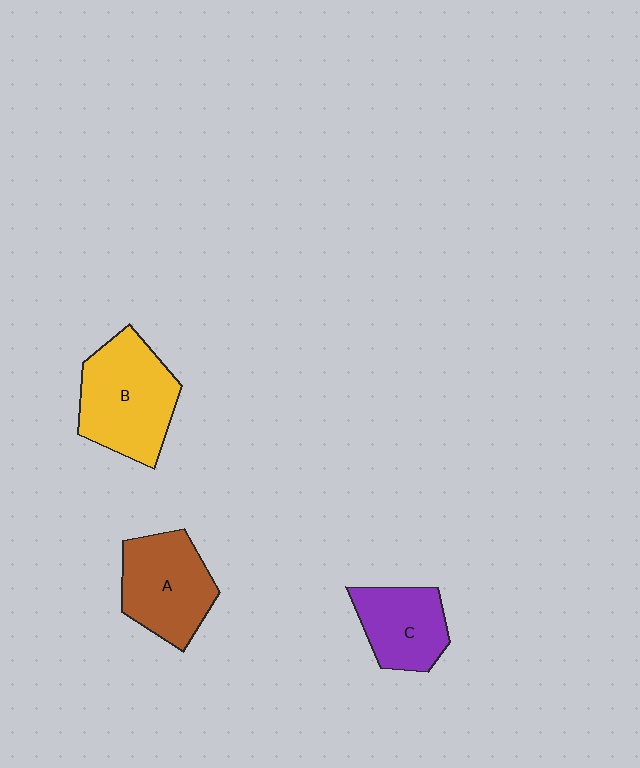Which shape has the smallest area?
Shape C (purple).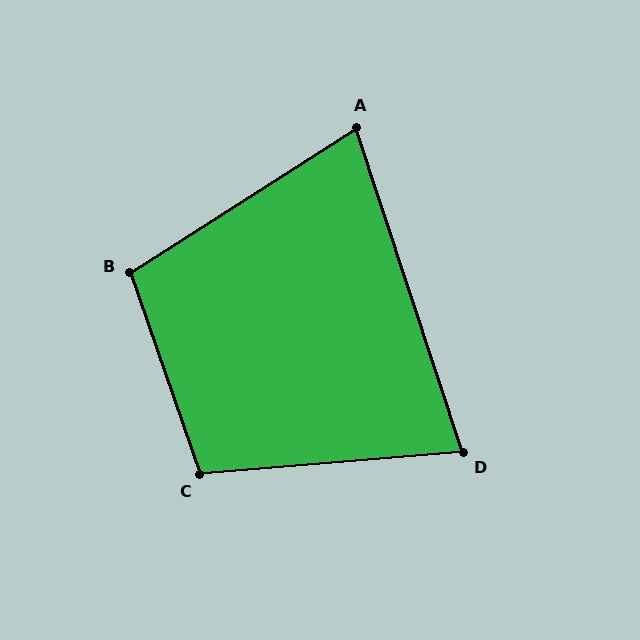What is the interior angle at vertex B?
Approximately 104 degrees (obtuse).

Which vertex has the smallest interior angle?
A, at approximately 76 degrees.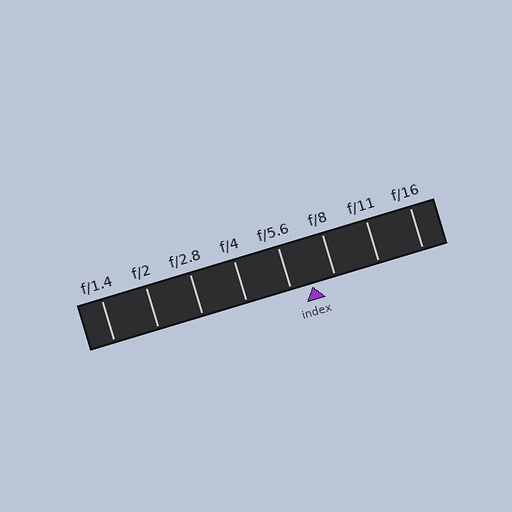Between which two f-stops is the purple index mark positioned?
The index mark is between f/5.6 and f/8.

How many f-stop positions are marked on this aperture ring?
There are 8 f-stop positions marked.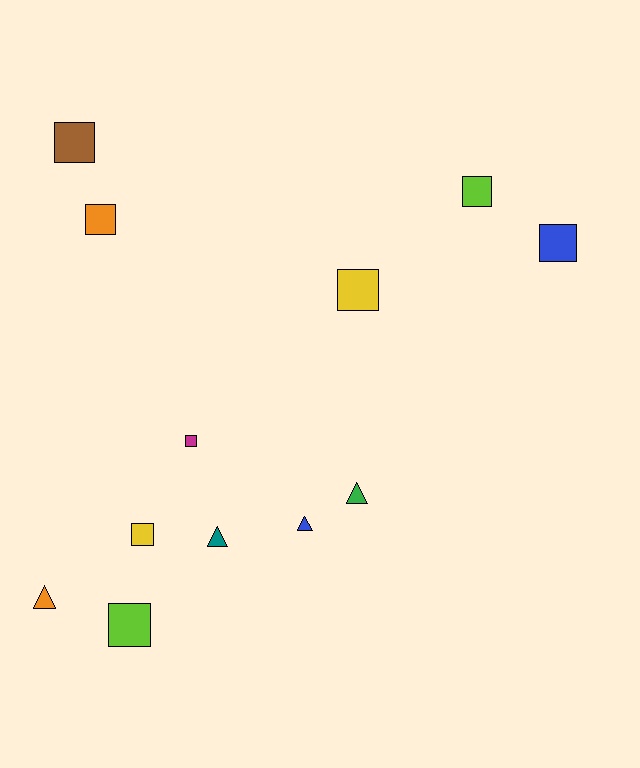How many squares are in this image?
There are 8 squares.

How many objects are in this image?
There are 12 objects.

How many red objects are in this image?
There are no red objects.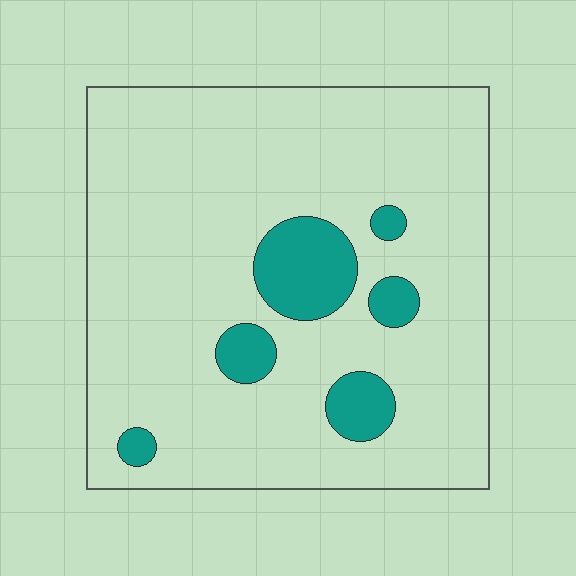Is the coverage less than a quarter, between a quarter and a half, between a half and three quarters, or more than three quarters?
Less than a quarter.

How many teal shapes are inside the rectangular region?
6.